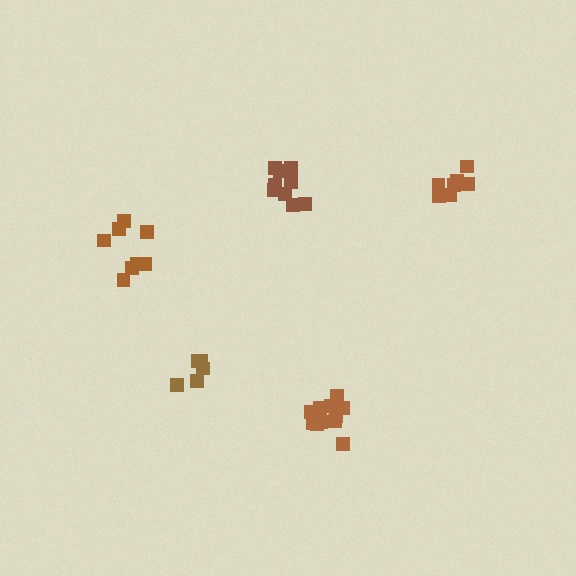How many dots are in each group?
Group 1: 11 dots, Group 2: 5 dots, Group 3: 9 dots, Group 4: 8 dots, Group 5: 7 dots (40 total).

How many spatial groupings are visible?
There are 5 spatial groupings.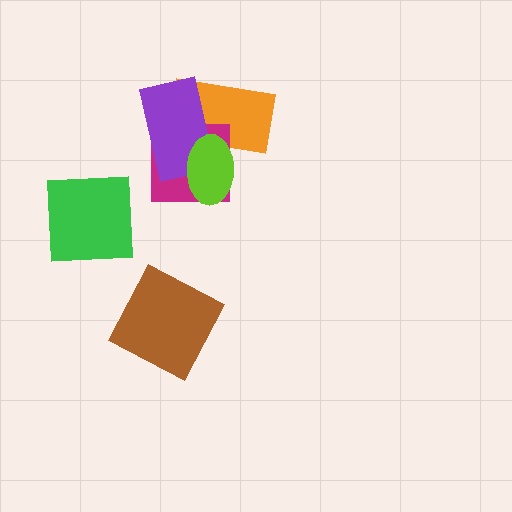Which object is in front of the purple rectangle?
The lime ellipse is in front of the purple rectangle.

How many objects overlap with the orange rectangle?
3 objects overlap with the orange rectangle.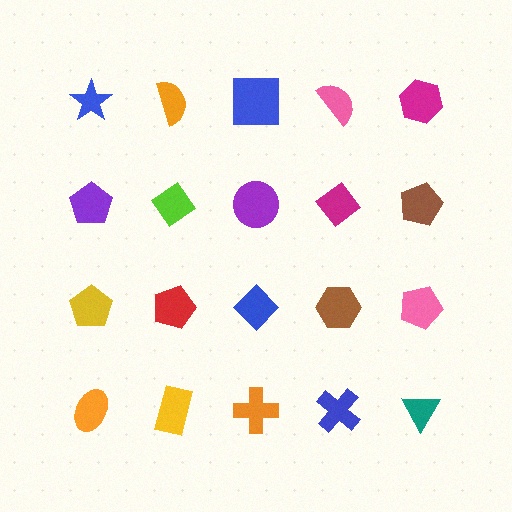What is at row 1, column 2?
An orange semicircle.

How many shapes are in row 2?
5 shapes.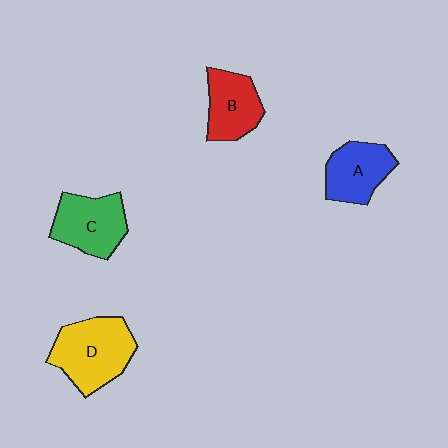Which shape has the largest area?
Shape D (yellow).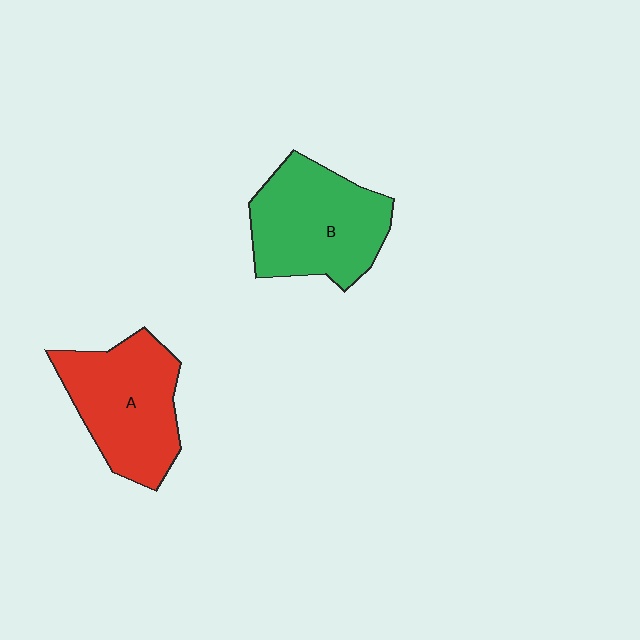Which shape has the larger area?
Shape B (green).